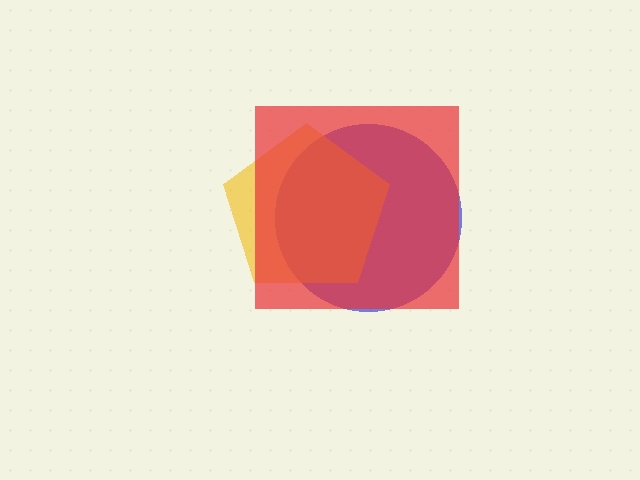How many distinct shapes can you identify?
There are 3 distinct shapes: a blue circle, a yellow pentagon, a red square.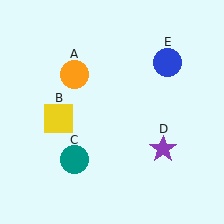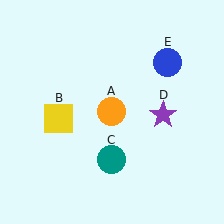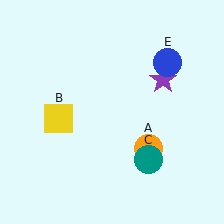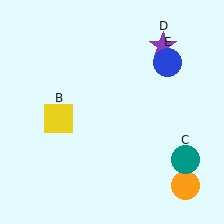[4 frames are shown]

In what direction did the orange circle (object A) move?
The orange circle (object A) moved down and to the right.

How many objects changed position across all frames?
3 objects changed position: orange circle (object A), teal circle (object C), purple star (object D).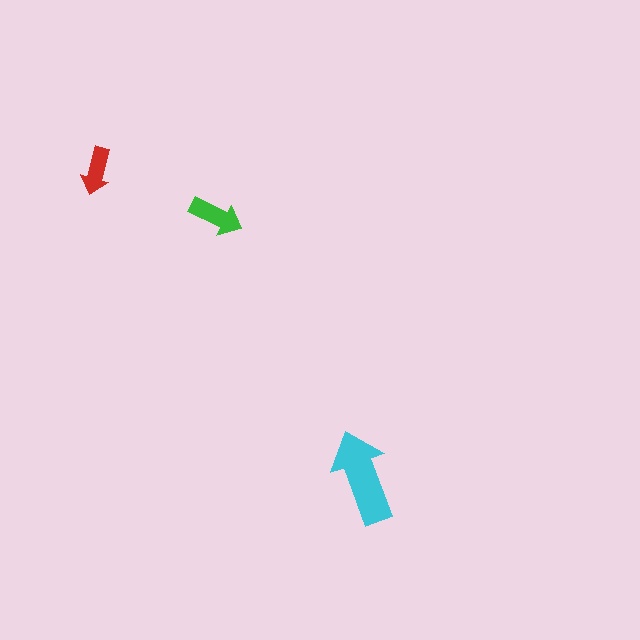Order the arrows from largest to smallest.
the cyan one, the green one, the red one.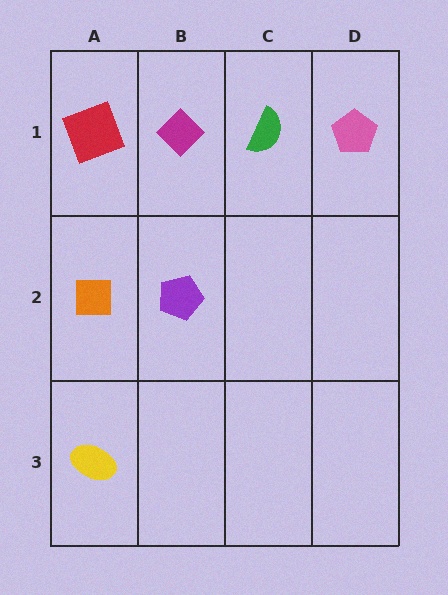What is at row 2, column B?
A purple pentagon.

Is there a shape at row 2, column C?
No, that cell is empty.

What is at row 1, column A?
A red square.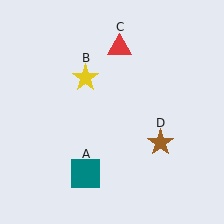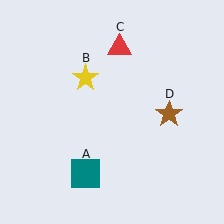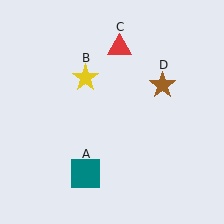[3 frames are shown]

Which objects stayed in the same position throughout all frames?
Teal square (object A) and yellow star (object B) and red triangle (object C) remained stationary.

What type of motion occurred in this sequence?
The brown star (object D) rotated counterclockwise around the center of the scene.